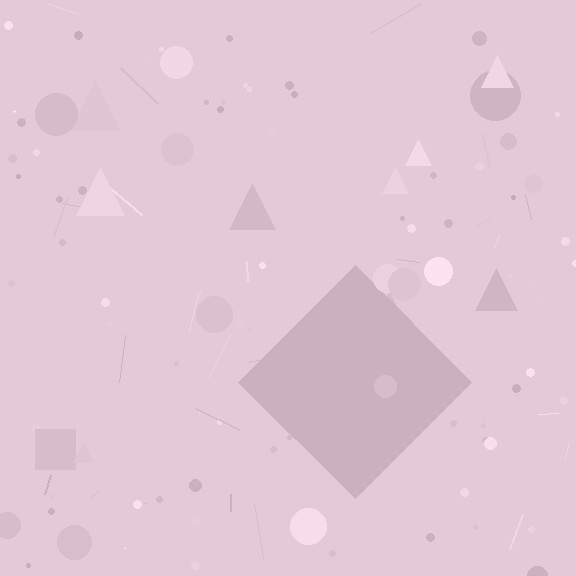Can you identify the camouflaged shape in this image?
The camouflaged shape is a diamond.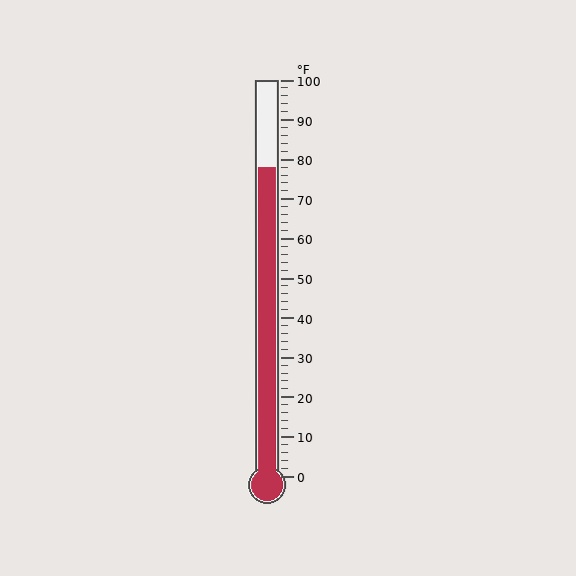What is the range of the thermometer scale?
The thermometer scale ranges from 0°F to 100°F.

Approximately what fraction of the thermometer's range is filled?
The thermometer is filled to approximately 80% of its range.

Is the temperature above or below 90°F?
The temperature is below 90°F.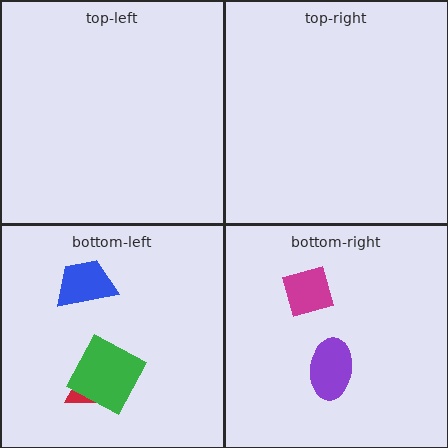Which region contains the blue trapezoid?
The bottom-left region.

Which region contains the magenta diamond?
The bottom-right region.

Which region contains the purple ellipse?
The bottom-right region.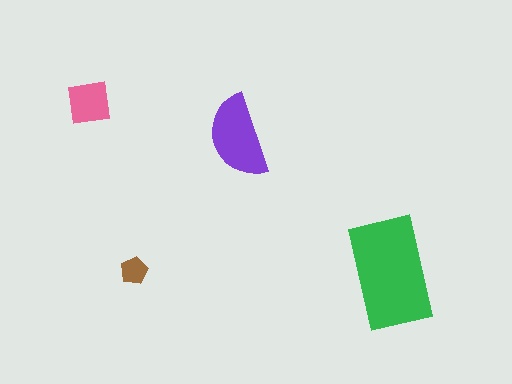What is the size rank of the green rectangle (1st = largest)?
1st.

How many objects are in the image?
There are 4 objects in the image.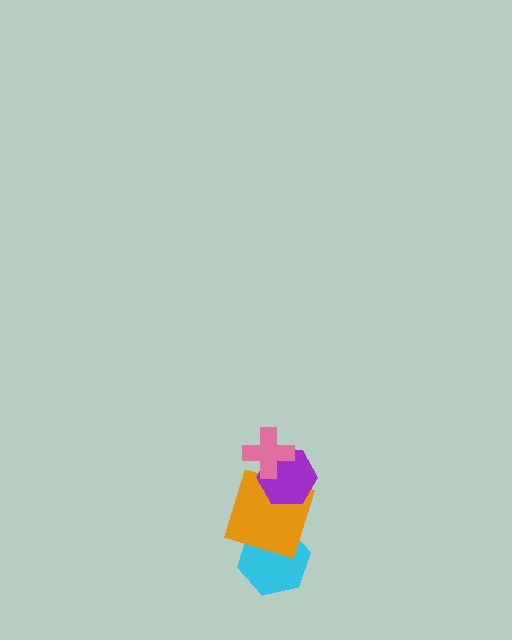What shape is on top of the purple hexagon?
The pink cross is on top of the purple hexagon.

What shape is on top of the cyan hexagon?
The orange square is on top of the cyan hexagon.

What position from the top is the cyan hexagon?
The cyan hexagon is 4th from the top.